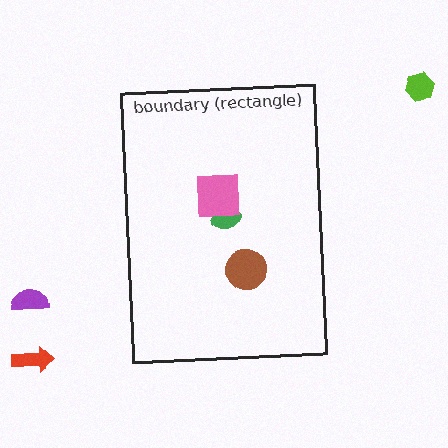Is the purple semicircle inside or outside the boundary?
Outside.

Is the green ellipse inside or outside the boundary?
Inside.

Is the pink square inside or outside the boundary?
Inside.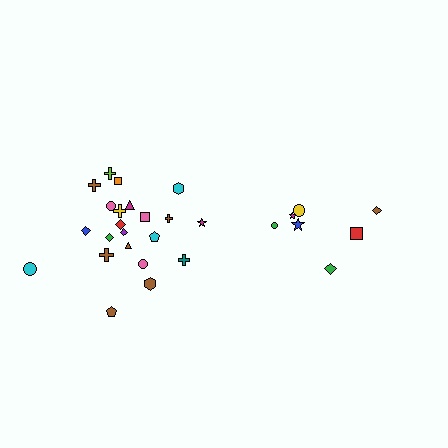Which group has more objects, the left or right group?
The left group.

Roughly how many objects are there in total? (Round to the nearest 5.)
Roughly 30 objects in total.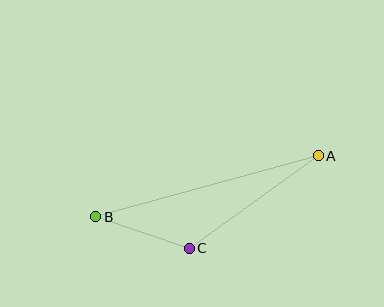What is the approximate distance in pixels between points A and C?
The distance between A and C is approximately 159 pixels.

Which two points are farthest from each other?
Points A and B are farthest from each other.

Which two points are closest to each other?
Points B and C are closest to each other.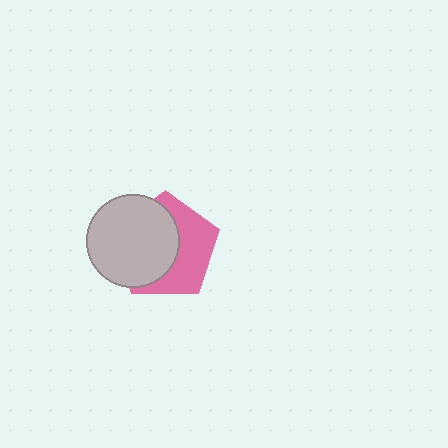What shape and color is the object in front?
The object in front is a light gray circle.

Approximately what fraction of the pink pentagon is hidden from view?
Roughly 54% of the pink pentagon is hidden behind the light gray circle.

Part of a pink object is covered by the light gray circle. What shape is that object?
It is a pentagon.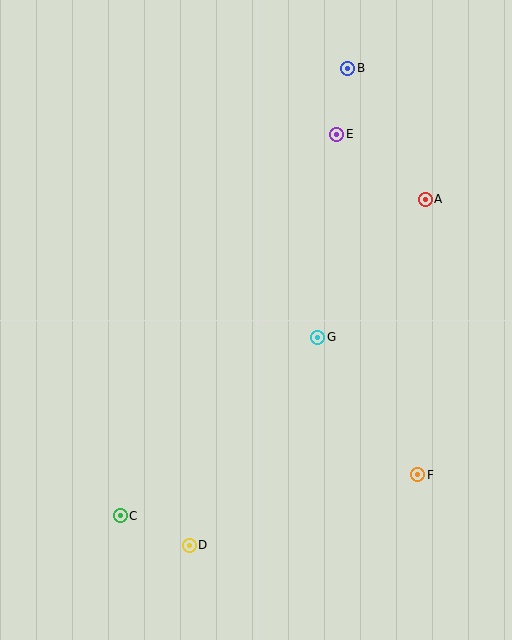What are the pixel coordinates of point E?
Point E is at (337, 134).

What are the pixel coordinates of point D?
Point D is at (189, 545).